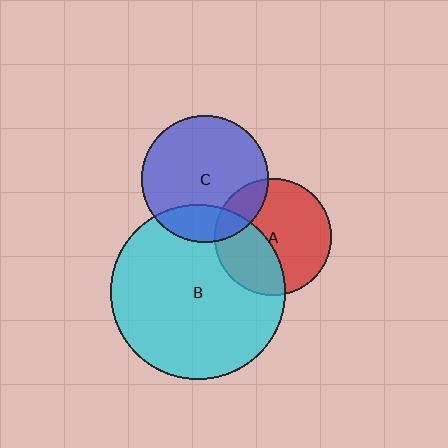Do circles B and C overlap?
Yes.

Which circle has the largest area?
Circle B (cyan).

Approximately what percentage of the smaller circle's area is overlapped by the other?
Approximately 20%.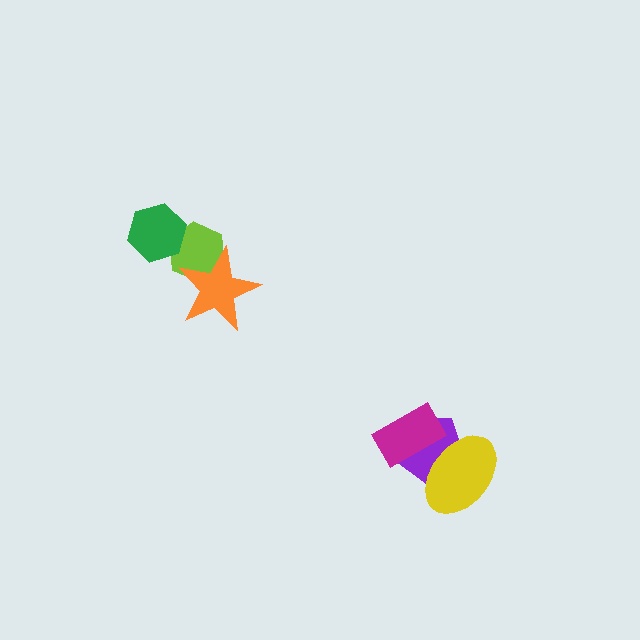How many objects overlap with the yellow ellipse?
2 objects overlap with the yellow ellipse.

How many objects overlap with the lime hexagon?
2 objects overlap with the lime hexagon.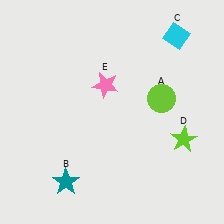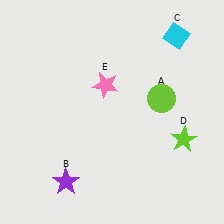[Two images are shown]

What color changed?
The star (B) changed from teal in Image 1 to purple in Image 2.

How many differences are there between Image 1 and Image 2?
There is 1 difference between the two images.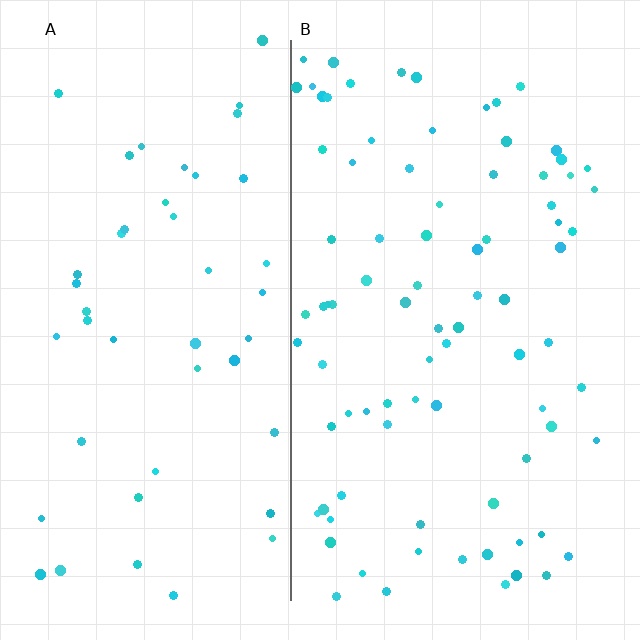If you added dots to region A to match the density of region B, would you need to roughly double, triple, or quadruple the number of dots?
Approximately double.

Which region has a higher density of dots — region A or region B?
B (the right).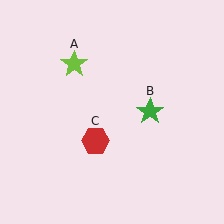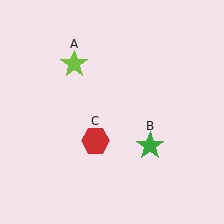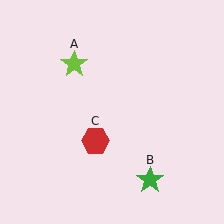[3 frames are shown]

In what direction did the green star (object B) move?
The green star (object B) moved down.